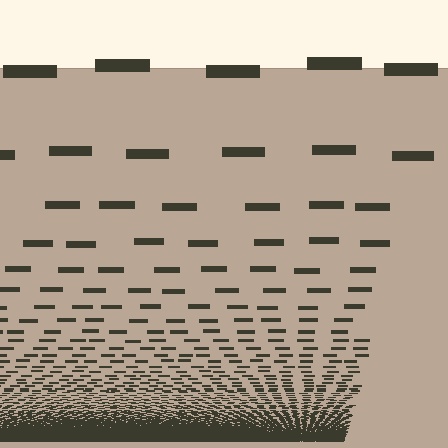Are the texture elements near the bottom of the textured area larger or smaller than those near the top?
Smaller. The gradient is inverted — elements near the bottom are smaller and denser.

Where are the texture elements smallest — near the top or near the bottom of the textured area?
Near the bottom.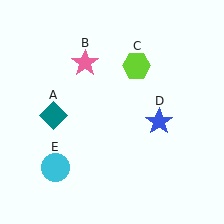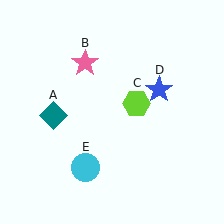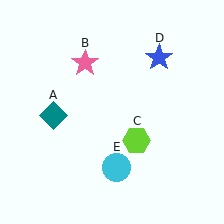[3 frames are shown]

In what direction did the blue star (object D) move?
The blue star (object D) moved up.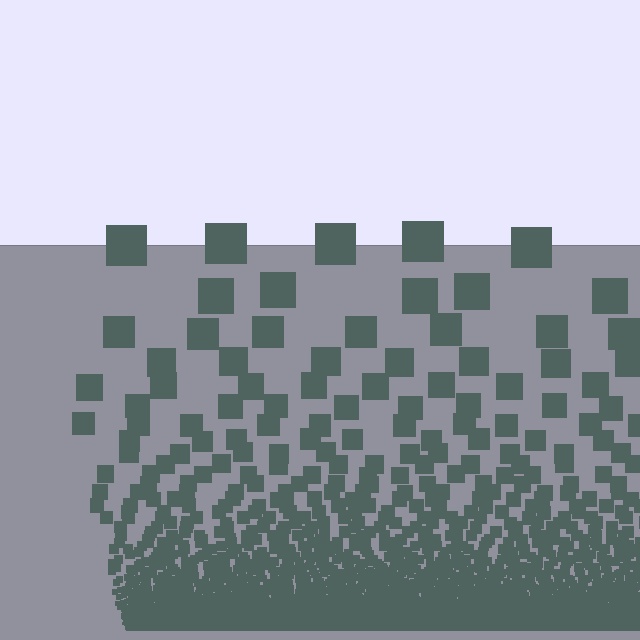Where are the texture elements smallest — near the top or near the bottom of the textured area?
Near the bottom.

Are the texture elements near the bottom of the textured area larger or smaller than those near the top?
Smaller. The gradient is inverted — elements near the bottom are smaller and denser.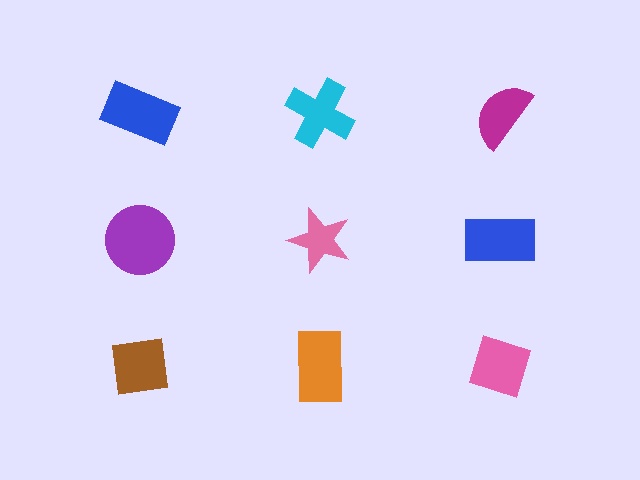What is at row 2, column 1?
A purple circle.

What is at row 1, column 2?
A cyan cross.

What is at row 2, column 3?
A blue rectangle.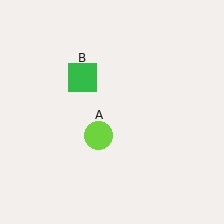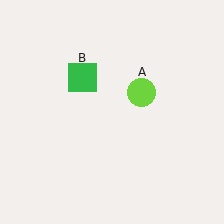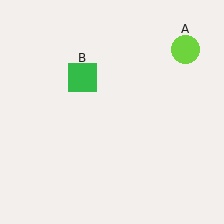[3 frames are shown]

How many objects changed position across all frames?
1 object changed position: lime circle (object A).